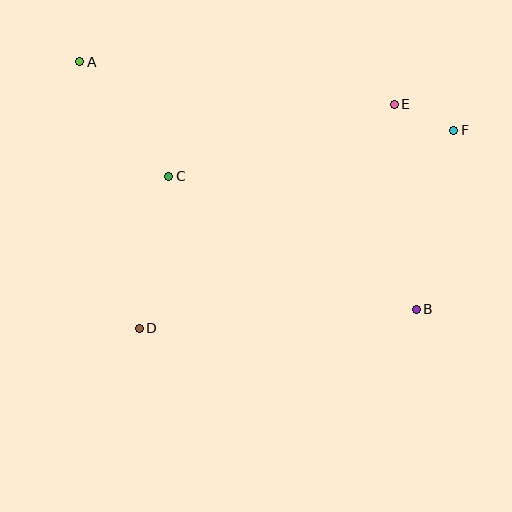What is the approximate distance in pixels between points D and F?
The distance between D and F is approximately 372 pixels.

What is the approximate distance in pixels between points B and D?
The distance between B and D is approximately 278 pixels.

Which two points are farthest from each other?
Points A and B are farthest from each other.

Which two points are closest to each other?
Points E and F are closest to each other.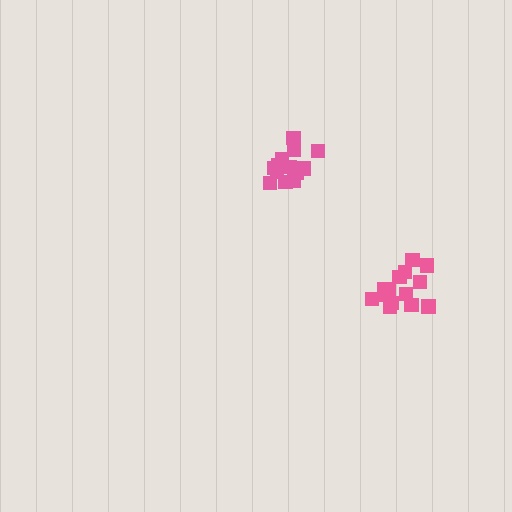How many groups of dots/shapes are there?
There are 2 groups.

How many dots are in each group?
Group 1: 14 dots, Group 2: 13 dots (27 total).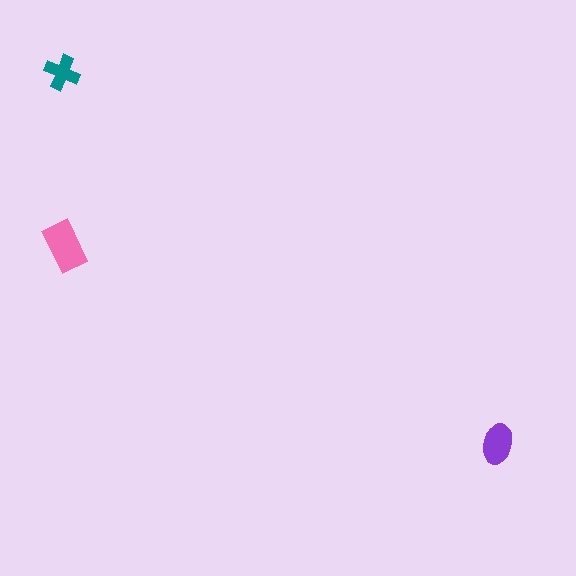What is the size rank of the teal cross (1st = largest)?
3rd.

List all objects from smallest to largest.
The teal cross, the purple ellipse, the pink rectangle.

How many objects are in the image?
There are 3 objects in the image.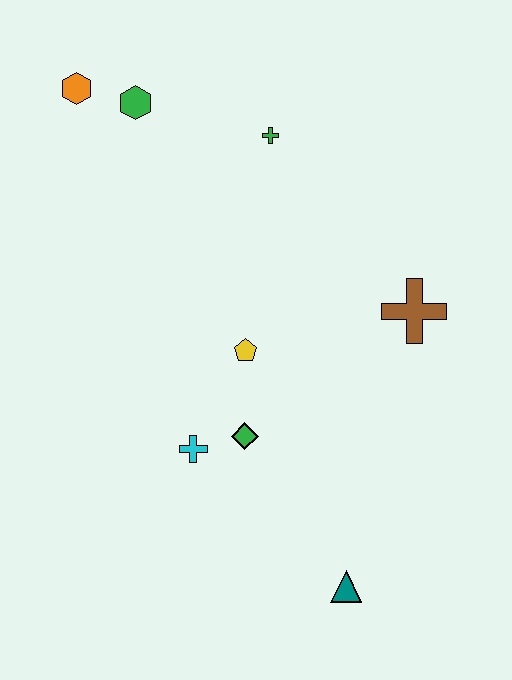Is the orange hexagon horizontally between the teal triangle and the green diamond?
No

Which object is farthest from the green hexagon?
The teal triangle is farthest from the green hexagon.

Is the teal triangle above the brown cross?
No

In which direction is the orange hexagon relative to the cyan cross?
The orange hexagon is above the cyan cross.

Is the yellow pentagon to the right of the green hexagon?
Yes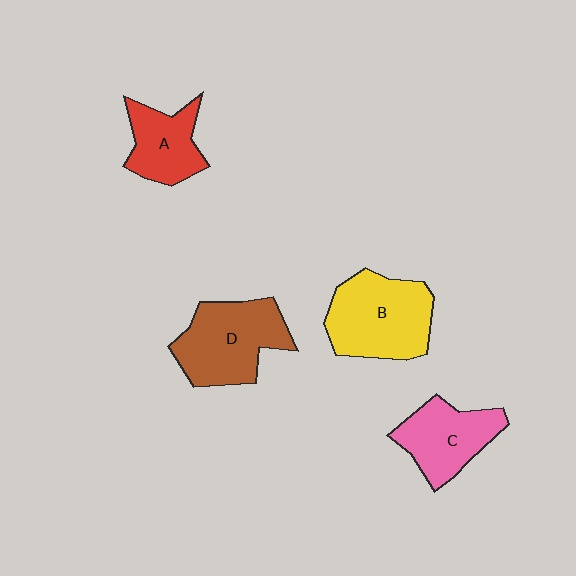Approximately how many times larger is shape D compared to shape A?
Approximately 1.5 times.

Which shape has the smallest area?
Shape A (red).